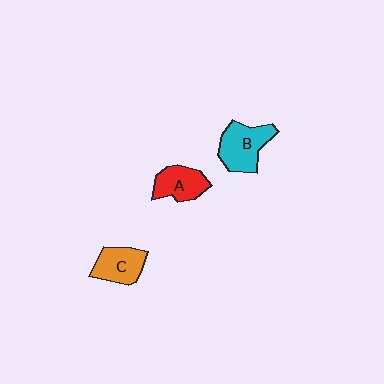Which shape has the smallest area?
Shape A (red).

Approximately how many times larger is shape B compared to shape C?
Approximately 1.2 times.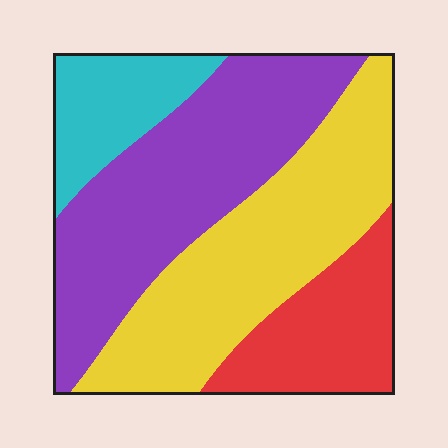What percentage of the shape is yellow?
Yellow covers about 35% of the shape.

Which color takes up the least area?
Cyan, at roughly 15%.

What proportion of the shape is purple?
Purple takes up about three eighths (3/8) of the shape.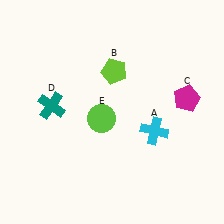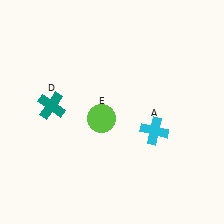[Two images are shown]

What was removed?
The lime pentagon (B), the magenta pentagon (C) were removed in Image 2.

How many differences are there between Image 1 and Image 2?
There are 2 differences between the two images.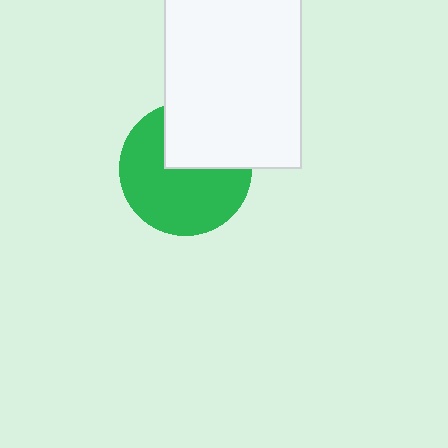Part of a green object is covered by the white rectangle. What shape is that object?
It is a circle.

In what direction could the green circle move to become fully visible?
The green circle could move down. That would shift it out from behind the white rectangle entirely.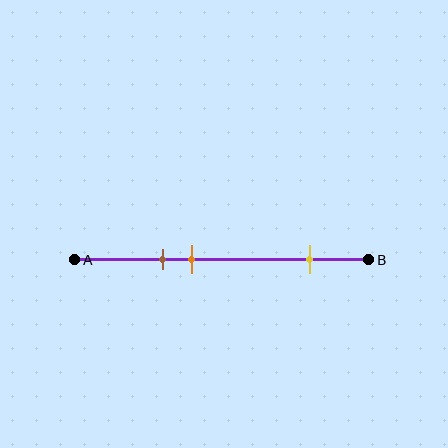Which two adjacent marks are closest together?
The brown and orange marks are the closest adjacent pair.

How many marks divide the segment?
There are 3 marks dividing the segment.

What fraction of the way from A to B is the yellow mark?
The yellow mark is approximately 80% (0.8) of the way from A to B.